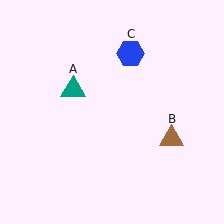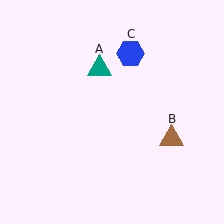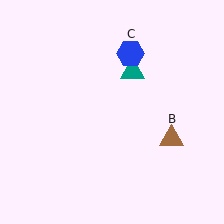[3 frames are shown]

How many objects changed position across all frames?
1 object changed position: teal triangle (object A).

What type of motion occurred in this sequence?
The teal triangle (object A) rotated clockwise around the center of the scene.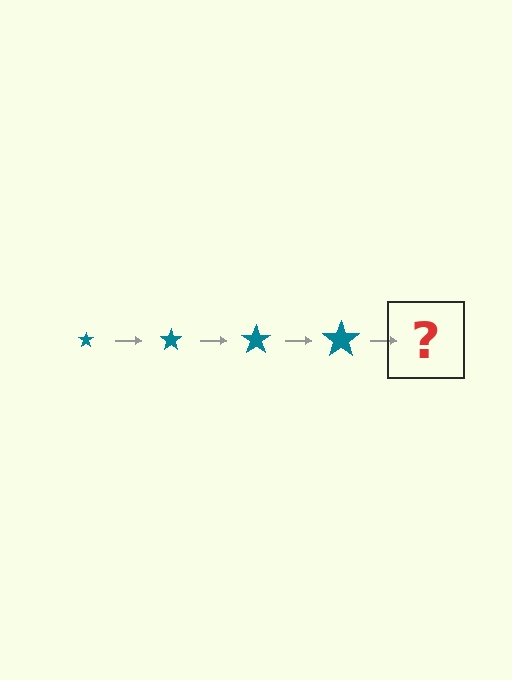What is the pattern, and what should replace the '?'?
The pattern is that the star gets progressively larger each step. The '?' should be a teal star, larger than the previous one.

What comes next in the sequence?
The next element should be a teal star, larger than the previous one.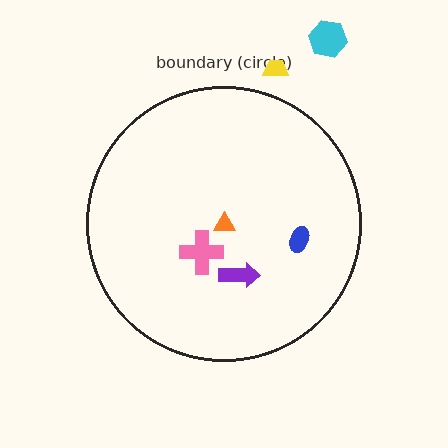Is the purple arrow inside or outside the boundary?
Inside.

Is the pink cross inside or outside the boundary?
Inside.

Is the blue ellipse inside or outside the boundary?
Inside.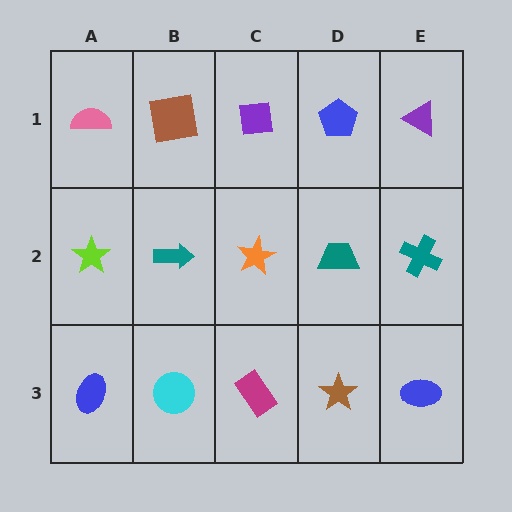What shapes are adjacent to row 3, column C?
An orange star (row 2, column C), a cyan circle (row 3, column B), a brown star (row 3, column D).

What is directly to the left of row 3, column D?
A magenta rectangle.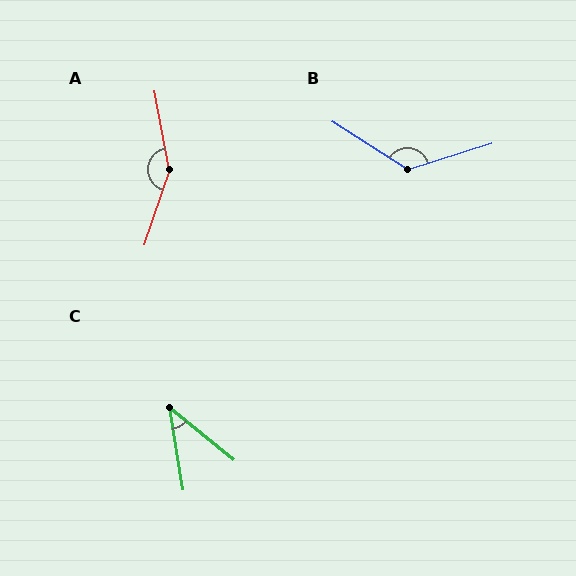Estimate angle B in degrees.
Approximately 130 degrees.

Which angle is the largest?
A, at approximately 150 degrees.